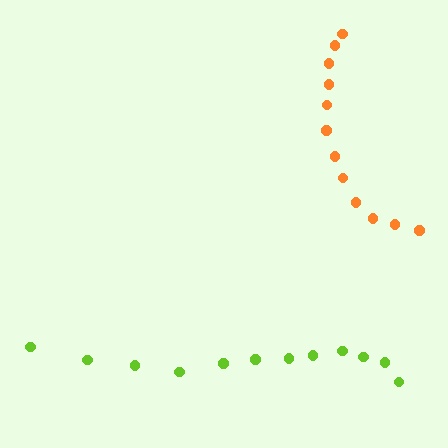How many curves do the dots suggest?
There are 2 distinct paths.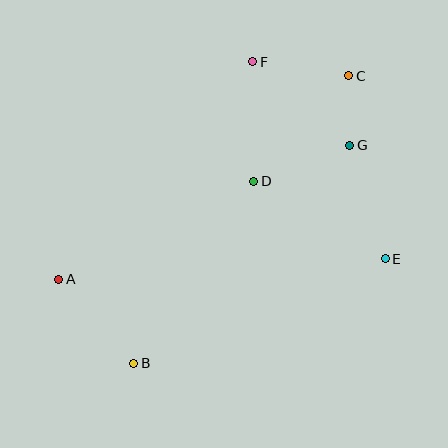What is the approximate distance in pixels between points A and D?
The distance between A and D is approximately 218 pixels.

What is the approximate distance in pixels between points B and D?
The distance between B and D is approximately 218 pixels.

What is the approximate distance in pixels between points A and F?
The distance between A and F is approximately 291 pixels.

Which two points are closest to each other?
Points C and G are closest to each other.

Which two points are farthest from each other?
Points B and C are farthest from each other.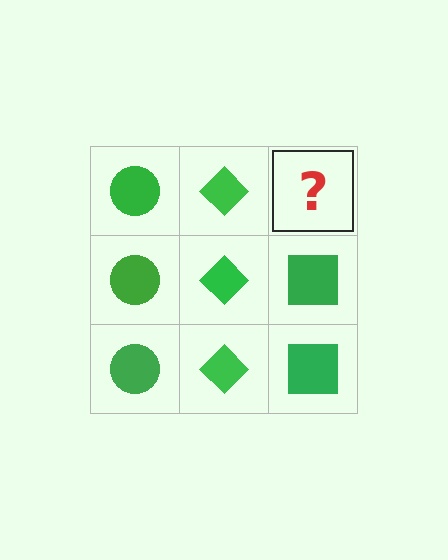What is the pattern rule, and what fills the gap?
The rule is that each column has a consistent shape. The gap should be filled with a green square.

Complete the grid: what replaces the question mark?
The question mark should be replaced with a green square.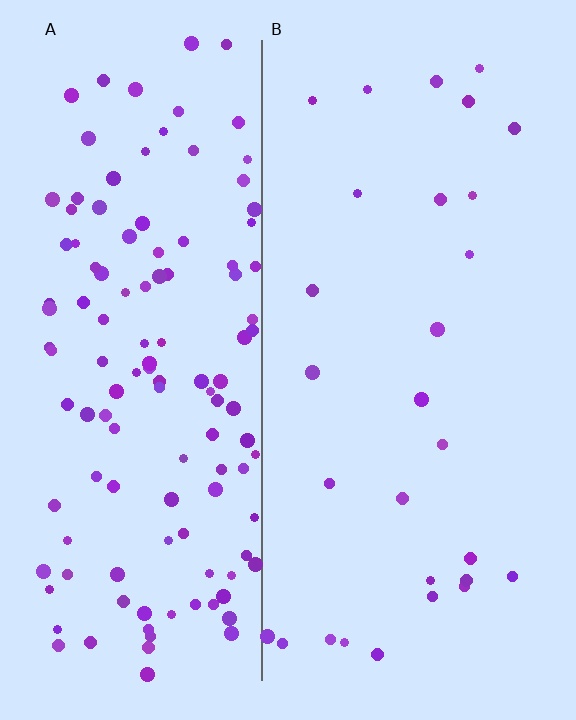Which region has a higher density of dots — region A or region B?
A (the left).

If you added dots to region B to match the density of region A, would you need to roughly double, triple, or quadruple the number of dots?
Approximately quadruple.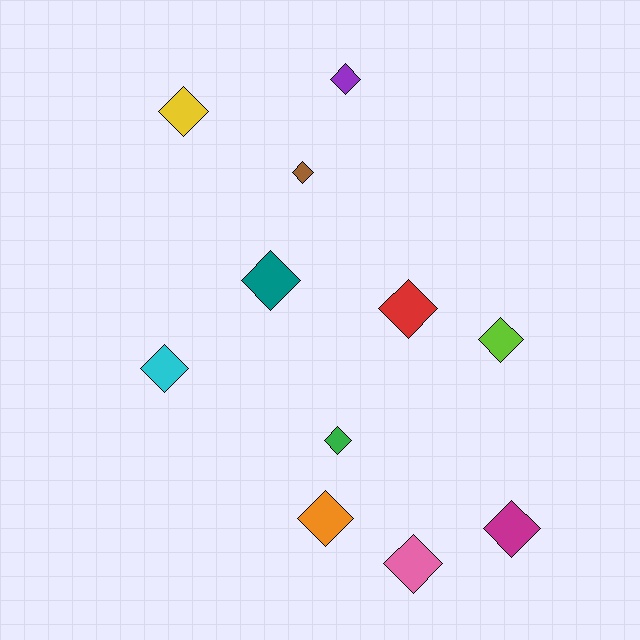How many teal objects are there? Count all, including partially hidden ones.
There is 1 teal object.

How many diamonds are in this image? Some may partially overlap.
There are 11 diamonds.